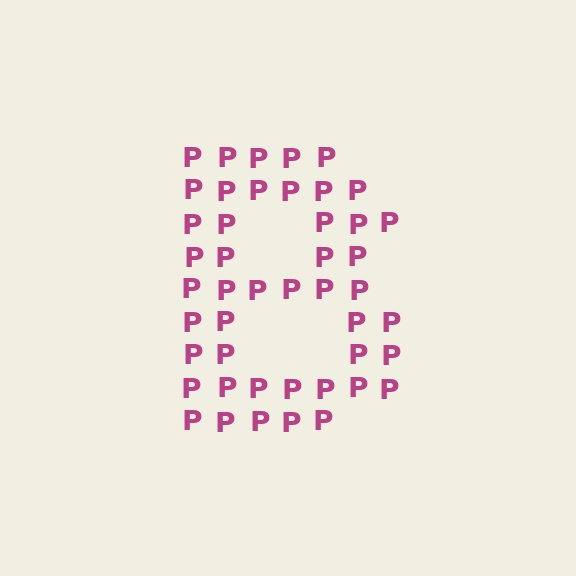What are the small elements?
The small elements are letter P's.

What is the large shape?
The large shape is the letter B.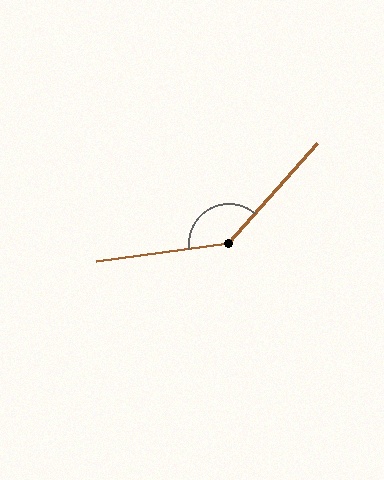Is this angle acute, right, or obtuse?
It is obtuse.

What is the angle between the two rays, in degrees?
Approximately 139 degrees.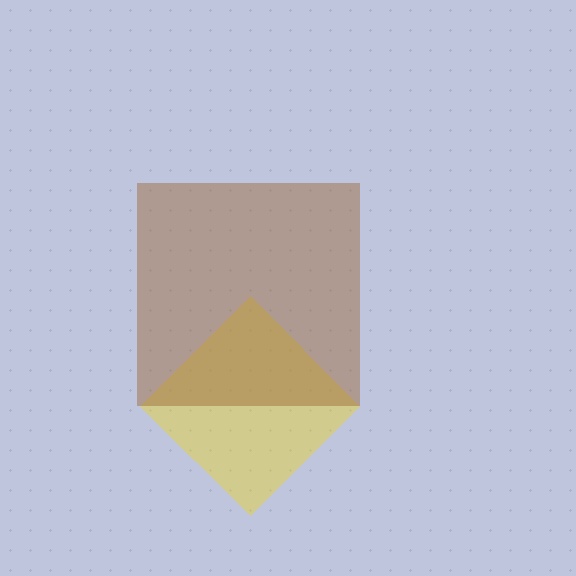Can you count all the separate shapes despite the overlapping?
Yes, there are 2 separate shapes.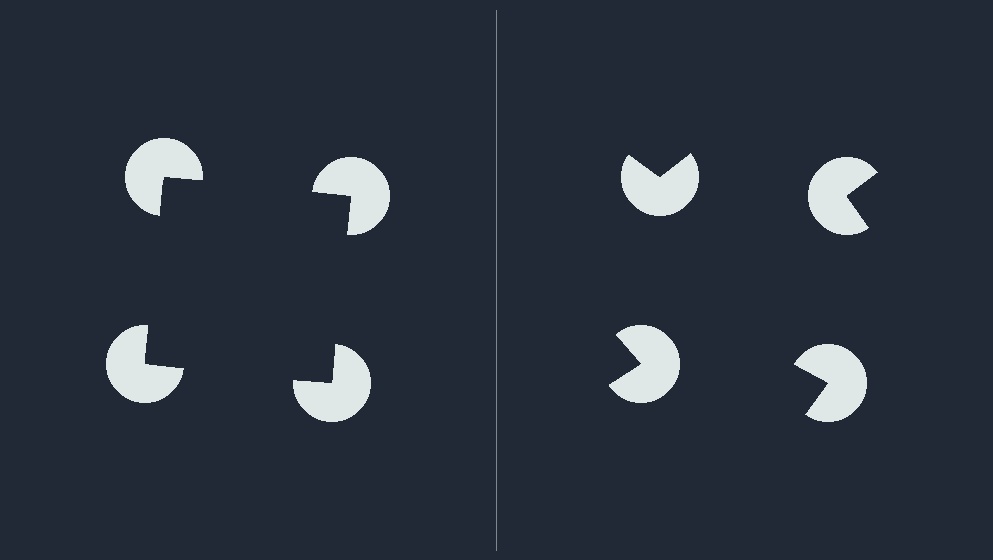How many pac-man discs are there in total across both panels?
8 — 4 on each side.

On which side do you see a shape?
An illusory square appears on the left side. On the right side the wedge cuts are rotated, so no coherent shape forms.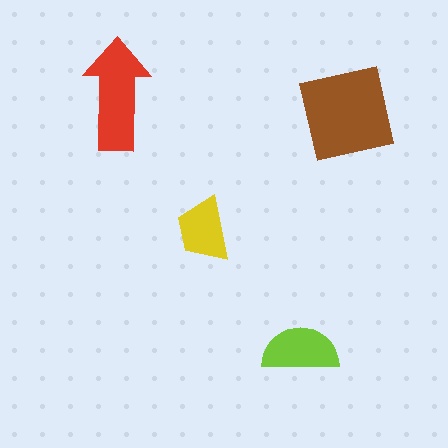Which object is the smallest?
The yellow trapezoid.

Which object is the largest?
The brown square.